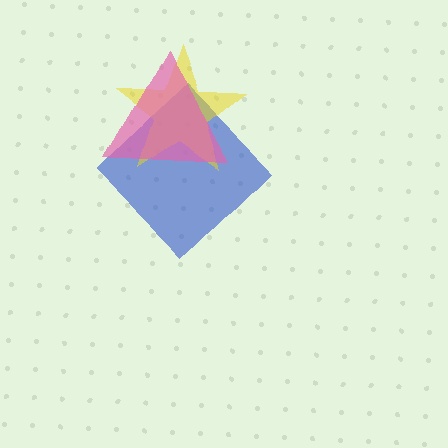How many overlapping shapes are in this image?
There are 3 overlapping shapes in the image.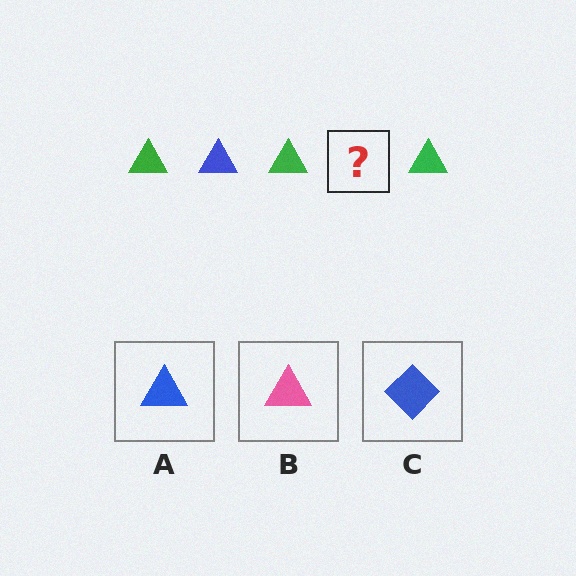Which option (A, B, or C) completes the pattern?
A.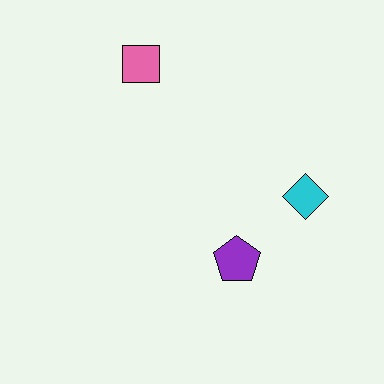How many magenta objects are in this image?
There are no magenta objects.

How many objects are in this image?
There are 3 objects.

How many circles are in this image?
There are no circles.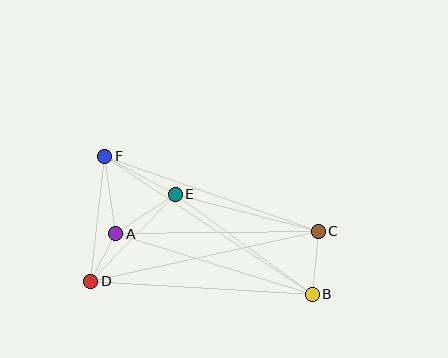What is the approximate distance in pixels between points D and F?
The distance between D and F is approximately 126 pixels.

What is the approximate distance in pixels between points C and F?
The distance between C and F is approximately 226 pixels.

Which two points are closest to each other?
Points A and D are closest to each other.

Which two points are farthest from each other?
Points B and F are farthest from each other.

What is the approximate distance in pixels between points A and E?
The distance between A and E is approximately 71 pixels.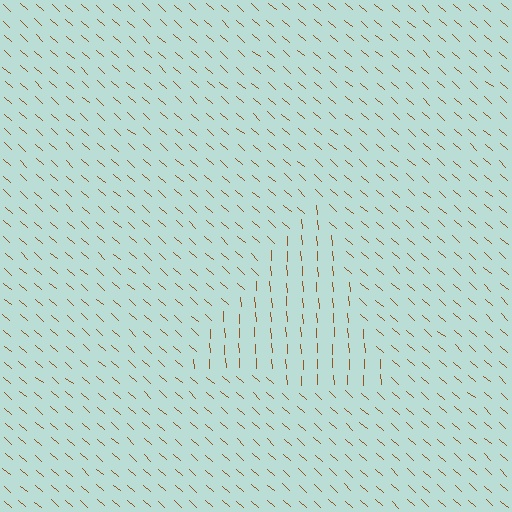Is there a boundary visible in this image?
Yes, there is a texture boundary formed by a change in line orientation.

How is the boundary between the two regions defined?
The boundary is defined purely by a change in line orientation (approximately 45 degrees difference). All lines are the same color and thickness.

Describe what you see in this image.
The image is filled with small brown line segments. A triangle region in the image has lines oriented differently from the surrounding lines, creating a visible texture boundary.